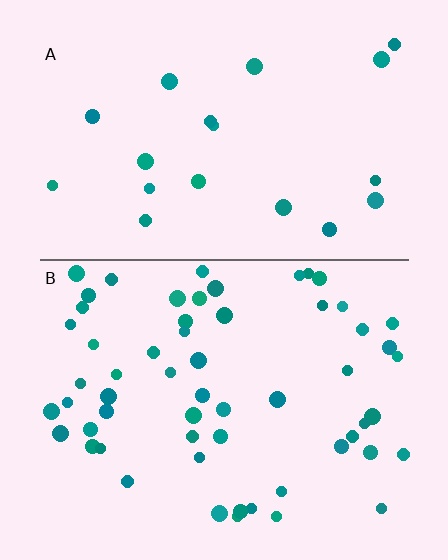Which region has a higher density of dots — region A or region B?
B (the bottom).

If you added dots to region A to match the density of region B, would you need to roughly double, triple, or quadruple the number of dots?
Approximately triple.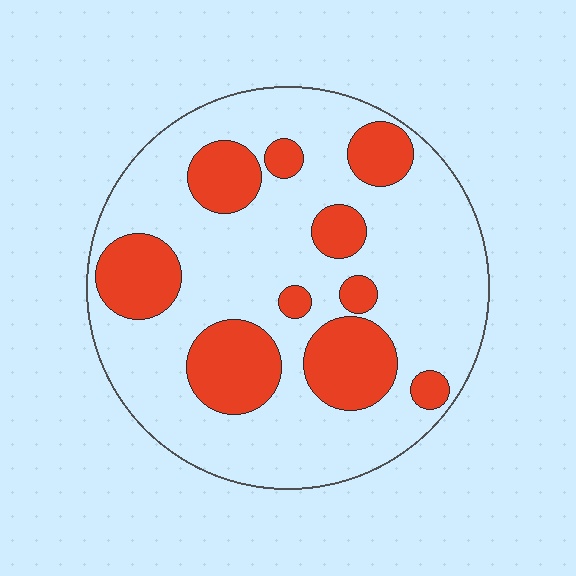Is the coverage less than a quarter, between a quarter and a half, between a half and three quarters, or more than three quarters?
Between a quarter and a half.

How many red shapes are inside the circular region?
10.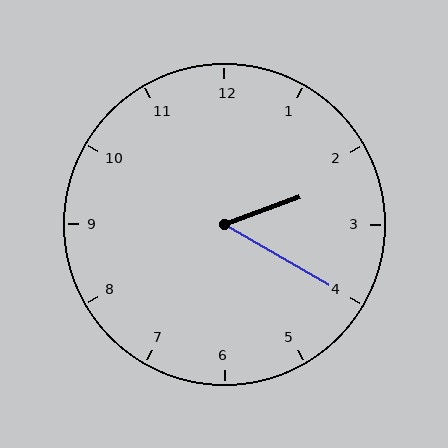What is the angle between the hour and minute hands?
Approximately 50 degrees.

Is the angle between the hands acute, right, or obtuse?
It is acute.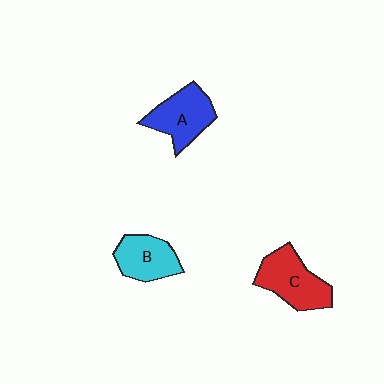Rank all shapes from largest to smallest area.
From largest to smallest: C (red), A (blue), B (cyan).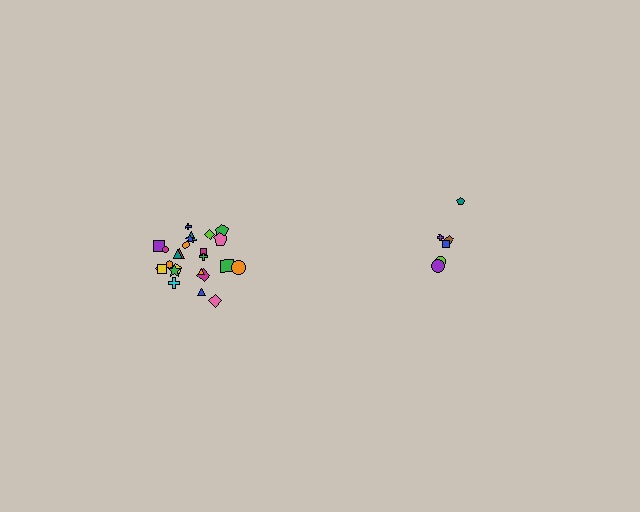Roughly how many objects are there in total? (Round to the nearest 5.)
Roughly 30 objects in total.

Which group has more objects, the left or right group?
The left group.